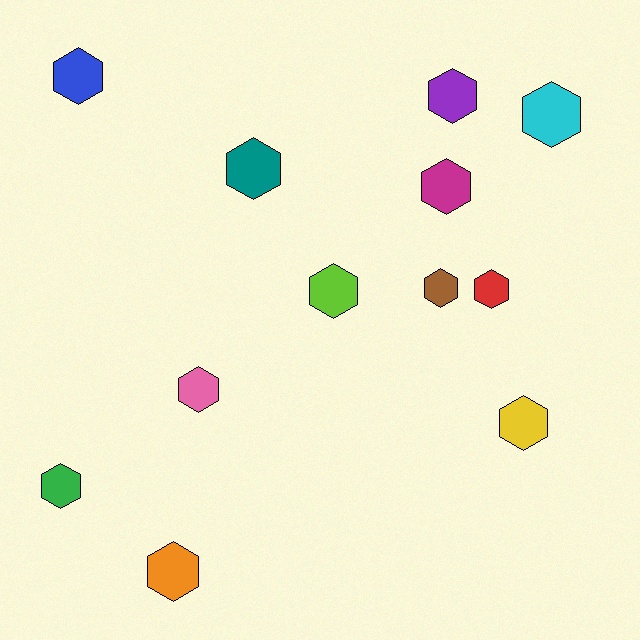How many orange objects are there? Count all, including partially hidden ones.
There is 1 orange object.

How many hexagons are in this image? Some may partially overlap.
There are 12 hexagons.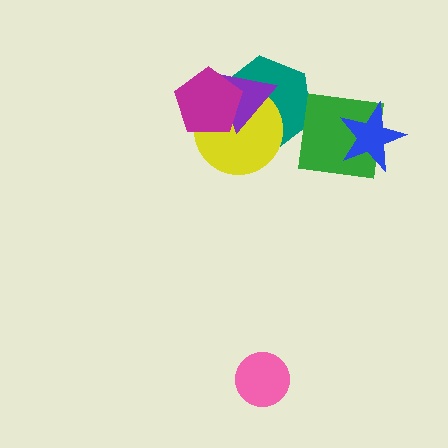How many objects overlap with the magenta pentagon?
3 objects overlap with the magenta pentagon.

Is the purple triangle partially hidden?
Yes, it is partially covered by another shape.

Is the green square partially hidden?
Yes, it is partially covered by another shape.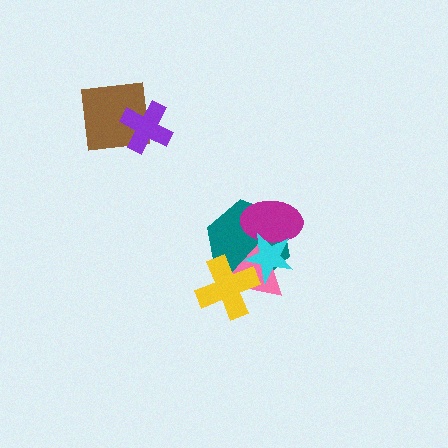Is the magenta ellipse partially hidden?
Yes, it is partially covered by another shape.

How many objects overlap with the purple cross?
1 object overlaps with the purple cross.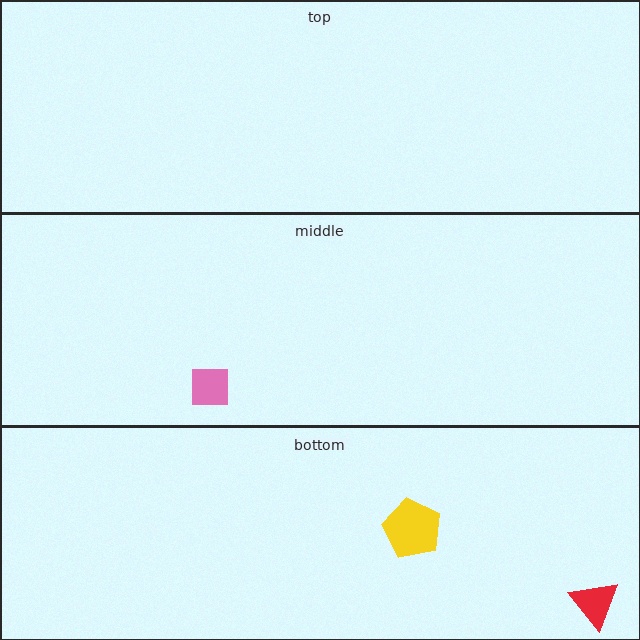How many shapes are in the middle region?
1.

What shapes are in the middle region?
The pink square.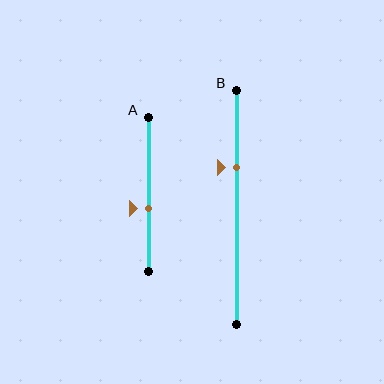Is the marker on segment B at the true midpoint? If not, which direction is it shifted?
No, the marker on segment B is shifted upward by about 17% of the segment length.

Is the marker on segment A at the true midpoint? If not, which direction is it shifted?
No, the marker on segment A is shifted downward by about 9% of the segment length.